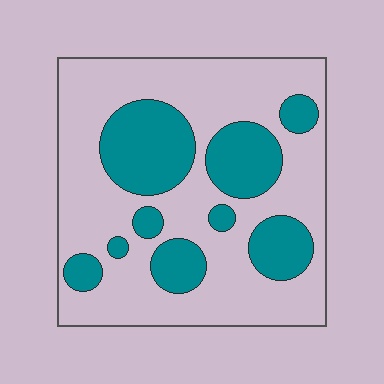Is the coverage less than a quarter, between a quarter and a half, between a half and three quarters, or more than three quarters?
Between a quarter and a half.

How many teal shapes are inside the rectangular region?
9.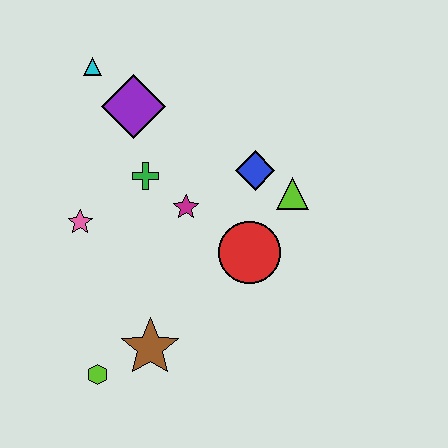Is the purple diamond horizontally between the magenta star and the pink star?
Yes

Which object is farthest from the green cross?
The lime hexagon is farthest from the green cross.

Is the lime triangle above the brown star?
Yes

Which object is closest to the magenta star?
The green cross is closest to the magenta star.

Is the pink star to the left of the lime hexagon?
Yes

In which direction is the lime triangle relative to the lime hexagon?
The lime triangle is to the right of the lime hexagon.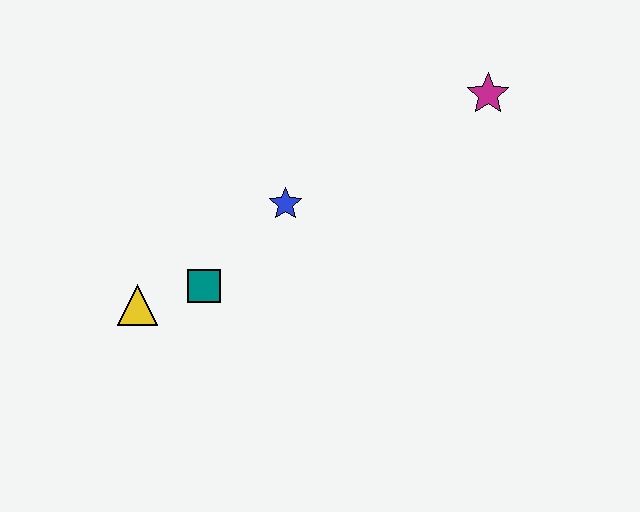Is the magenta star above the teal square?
Yes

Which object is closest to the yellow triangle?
The teal square is closest to the yellow triangle.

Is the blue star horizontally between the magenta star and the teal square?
Yes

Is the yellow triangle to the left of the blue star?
Yes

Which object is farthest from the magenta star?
The yellow triangle is farthest from the magenta star.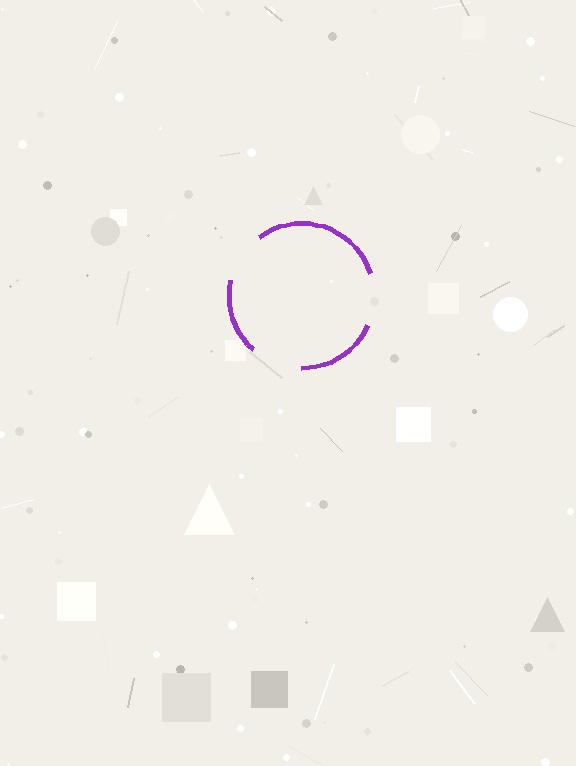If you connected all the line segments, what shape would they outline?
They would outline a circle.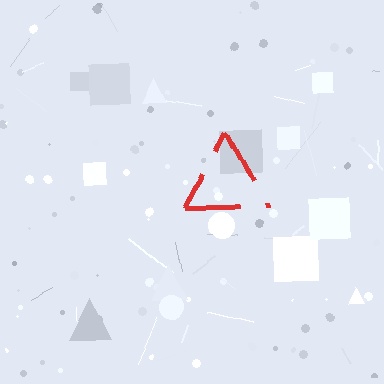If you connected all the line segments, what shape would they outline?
They would outline a triangle.